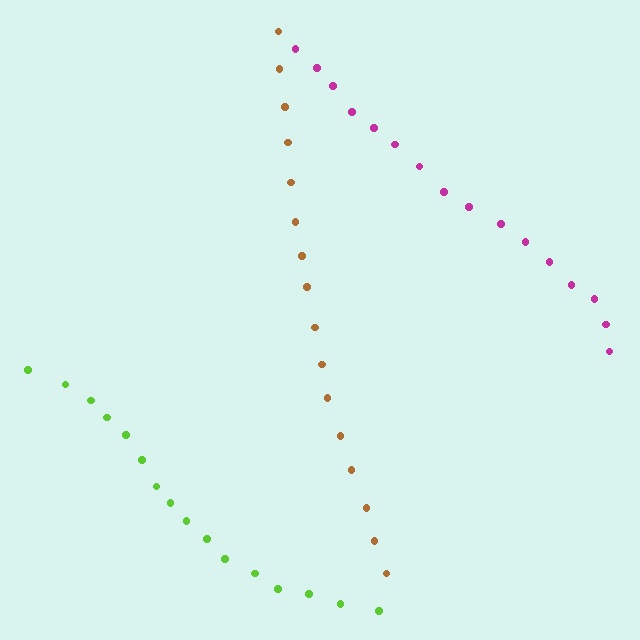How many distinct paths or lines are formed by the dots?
There are 3 distinct paths.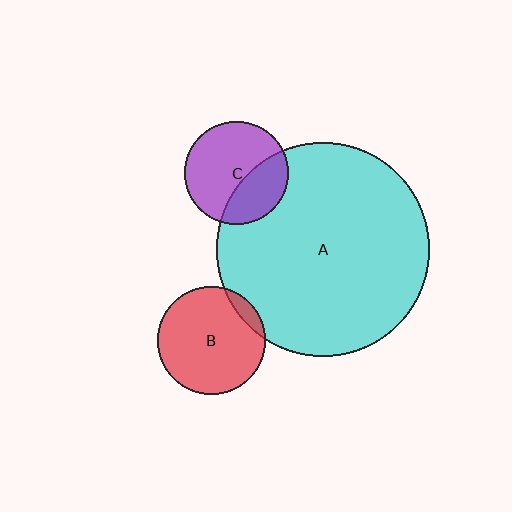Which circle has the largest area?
Circle A (cyan).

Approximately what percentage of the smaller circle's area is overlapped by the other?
Approximately 35%.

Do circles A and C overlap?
Yes.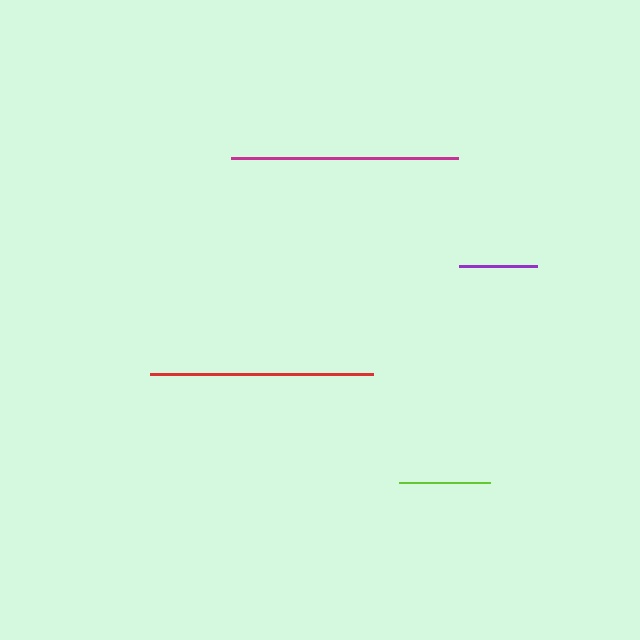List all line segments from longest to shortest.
From longest to shortest: magenta, red, lime, purple.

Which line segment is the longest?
The magenta line is the longest at approximately 227 pixels.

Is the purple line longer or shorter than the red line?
The red line is longer than the purple line.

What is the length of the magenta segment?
The magenta segment is approximately 227 pixels long.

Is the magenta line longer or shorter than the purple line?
The magenta line is longer than the purple line.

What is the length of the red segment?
The red segment is approximately 223 pixels long.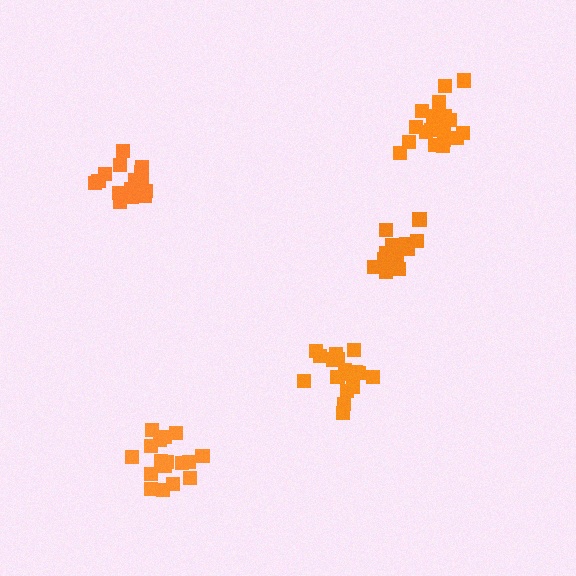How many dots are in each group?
Group 1: 17 dots, Group 2: 17 dots, Group 3: 19 dots, Group 4: 15 dots, Group 5: 18 dots (86 total).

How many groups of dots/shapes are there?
There are 5 groups.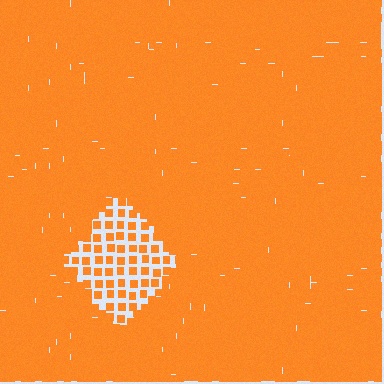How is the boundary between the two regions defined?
The boundary is defined by a change in element density (approximately 2.7x ratio). All elements are the same color, size, and shape.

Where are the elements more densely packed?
The elements are more densely packed outside the diamond boundary.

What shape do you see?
I see a diamond.